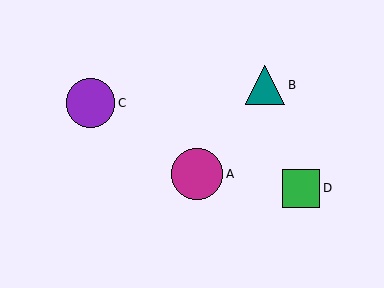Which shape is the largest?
The magenta circle (labeled A) is the largest.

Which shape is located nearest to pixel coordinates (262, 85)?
The teal triangle (labeled B) at (265, 85) is nearest to that location.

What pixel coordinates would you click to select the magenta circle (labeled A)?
Click at (197, 174) to select the magenta circle A.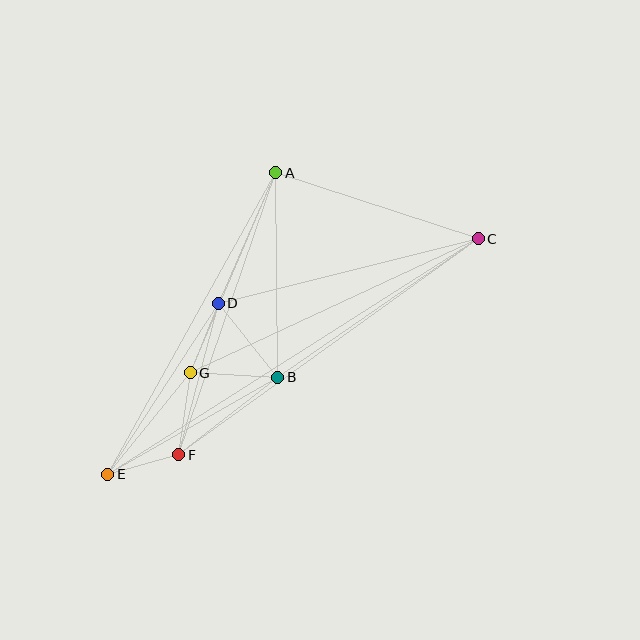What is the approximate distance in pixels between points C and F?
The distance between C and F is approximately 369 pixels.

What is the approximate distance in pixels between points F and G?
The distance between F and G is approximately 83 pixels.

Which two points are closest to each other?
Points E and F are closest to each other.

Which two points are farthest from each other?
Points C and E are farthest from each other.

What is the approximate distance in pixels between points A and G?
The distance between A and G is approximately 217 pixels.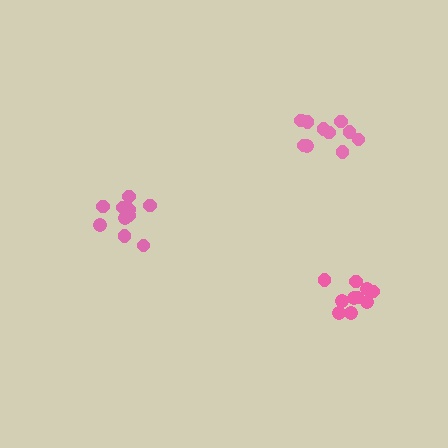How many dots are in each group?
Group 1: 10 dots, Group 2: 10 dots, Group 3: 10 dots (30 total).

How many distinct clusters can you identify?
There are 3 distinct clusters.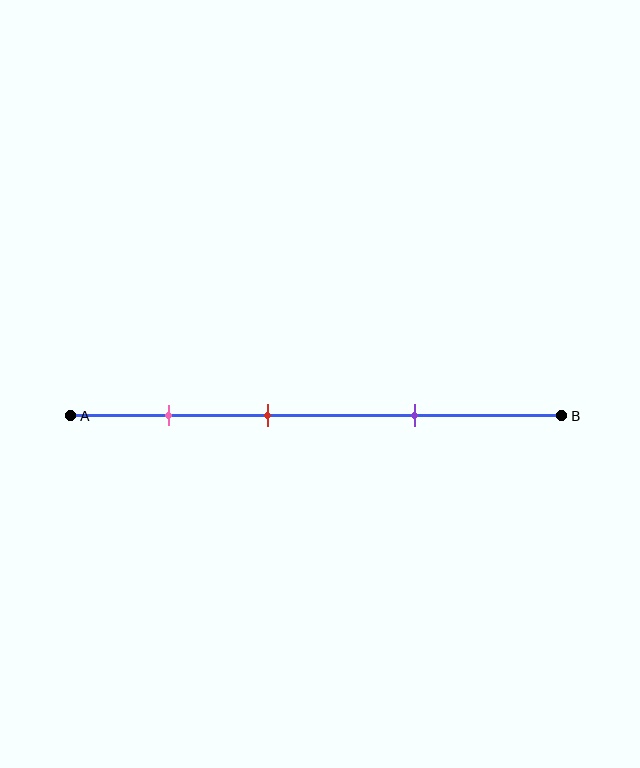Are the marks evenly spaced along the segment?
Yes, the marks are approximately evenly spaced.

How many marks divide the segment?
There are 3 marks dividing the segment.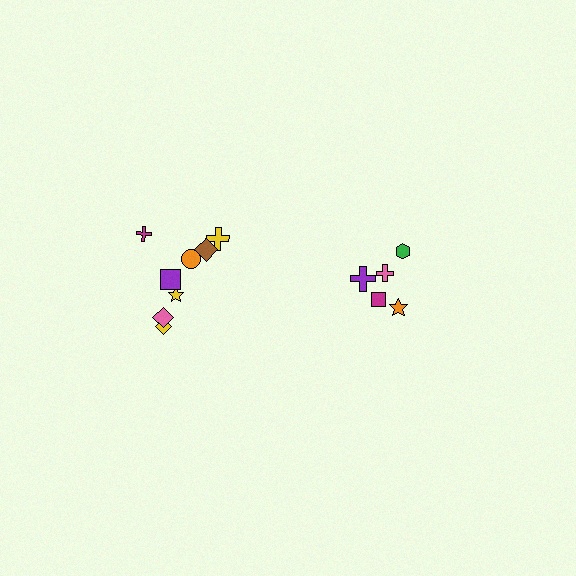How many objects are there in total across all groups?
There are 13 objects.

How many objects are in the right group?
There are 5 objects.